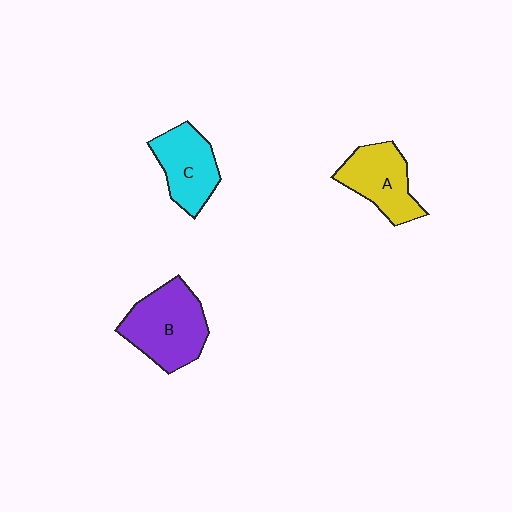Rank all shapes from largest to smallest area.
From largest to smallest: B (purple), A (yellow), C (cyan).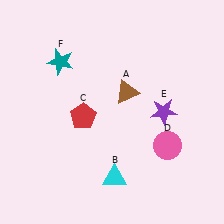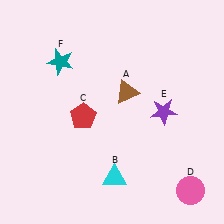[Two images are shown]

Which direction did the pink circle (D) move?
The pink circle (D) moved down.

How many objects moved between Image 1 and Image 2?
1 object moved between the two images.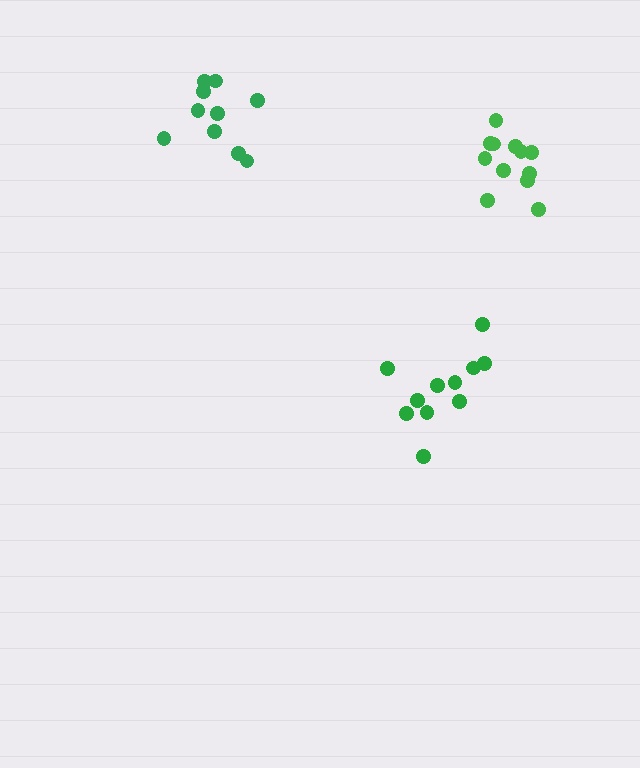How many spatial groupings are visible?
There are 3 spatial groupings.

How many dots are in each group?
Group 1: 10 dots, Group 2: 11 dots, Group 3: 12 dots (33 total).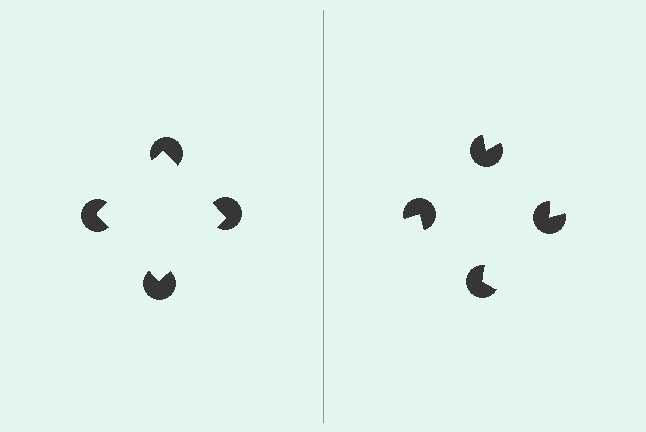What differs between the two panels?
The pac-man discs are positioned identically on both sides; only the wedge orientations differ. On the left they align to a square; on the right they are misaligned.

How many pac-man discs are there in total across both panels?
8 — 4 on each side.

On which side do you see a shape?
An illusory square appears on the left side. On the right side the wedge cuts are rotated, so no coherent shape forms.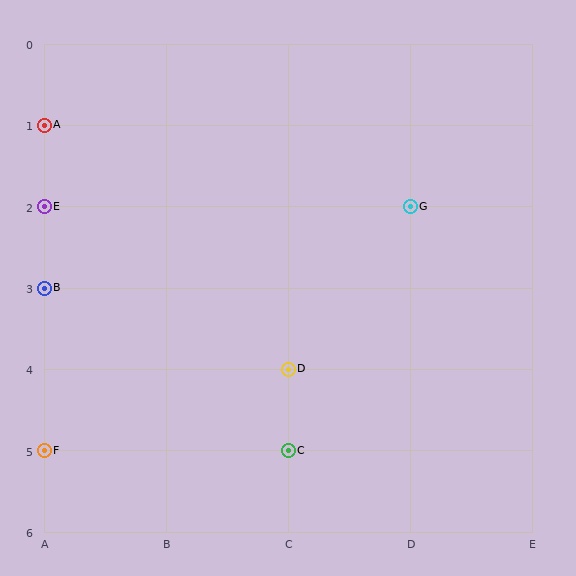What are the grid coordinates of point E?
Point E is at grid coordinates (A, 2).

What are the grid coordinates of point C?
Point C is at grid coordinates (C, 5).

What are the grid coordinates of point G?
Point G is at grid coordinates (D, 2).